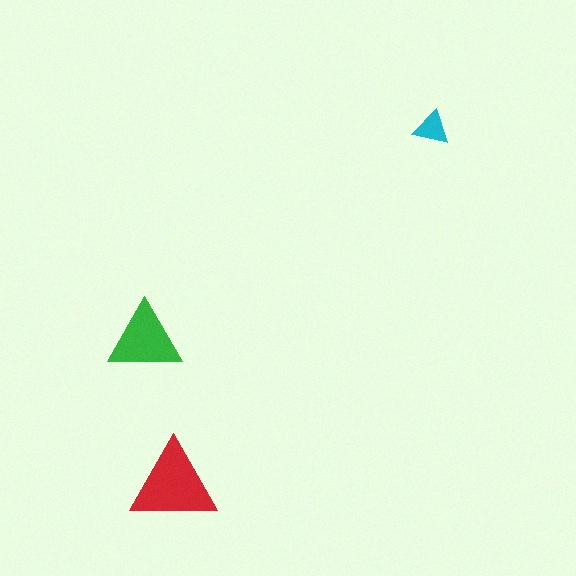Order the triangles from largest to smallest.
the red one, the green one, the cyan one.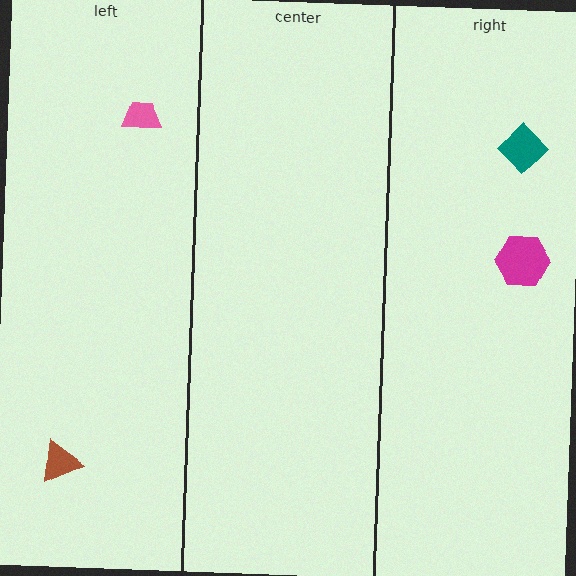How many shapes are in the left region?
2.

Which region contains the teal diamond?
The right region.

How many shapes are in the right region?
2.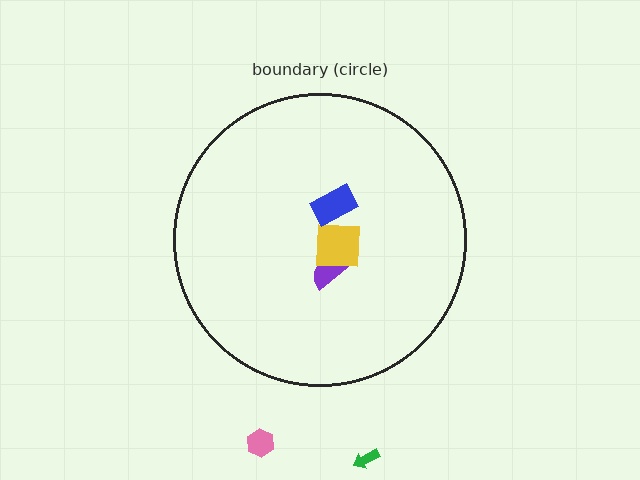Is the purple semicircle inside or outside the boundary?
Inside.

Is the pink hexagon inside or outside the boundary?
Outside.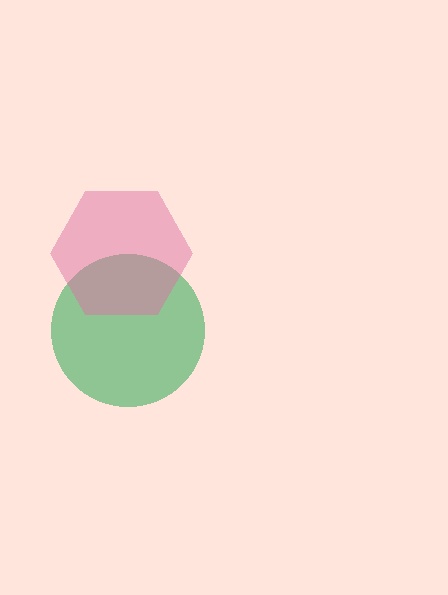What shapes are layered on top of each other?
The layered shapes are: a green circle, a pink hexagon.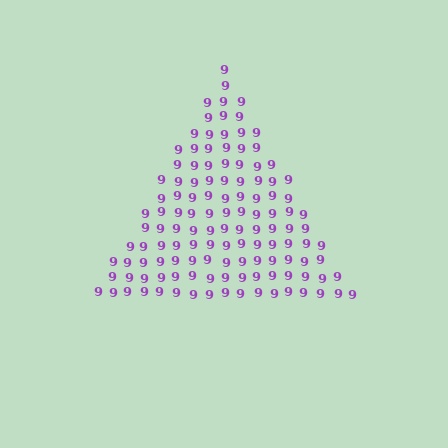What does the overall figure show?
The overall figure shows a triangle.